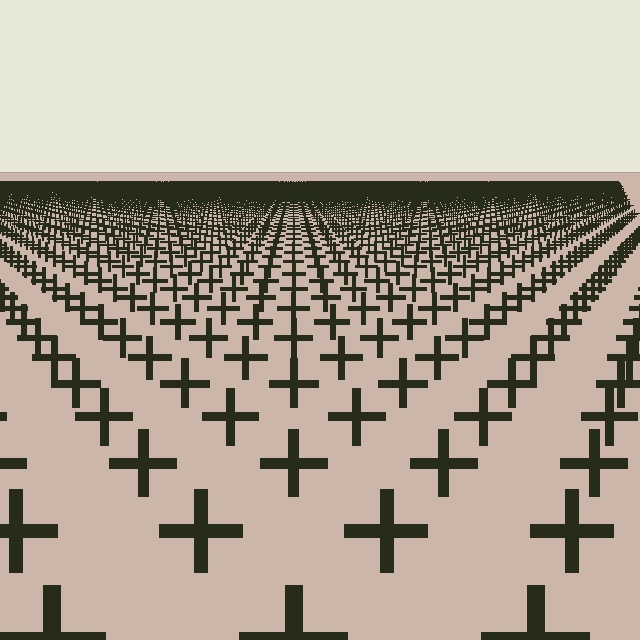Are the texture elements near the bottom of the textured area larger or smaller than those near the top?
Larger. Near the bottom, elements are closer to the viewer and appear at a bigger on-screen size.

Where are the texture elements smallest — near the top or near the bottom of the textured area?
Near the top.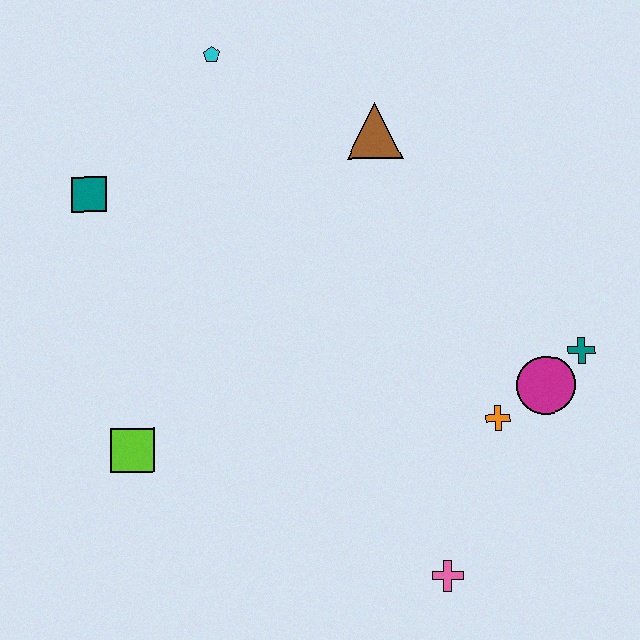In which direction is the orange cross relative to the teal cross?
The orange cross is to the left of the teal cross.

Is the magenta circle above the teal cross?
No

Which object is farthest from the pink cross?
The cyan pentagon is farthest from the pink cross.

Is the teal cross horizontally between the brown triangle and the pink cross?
No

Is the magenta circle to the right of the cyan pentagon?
Yes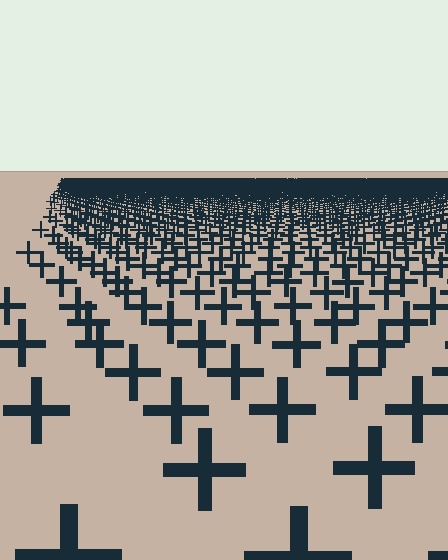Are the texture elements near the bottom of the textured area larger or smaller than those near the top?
Larger. Near the bottom, elements are closer to the viewer and appear at a bigger on-screen size.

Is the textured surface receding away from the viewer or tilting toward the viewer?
The surface is receding away from the viewer. Texture elements get smaller and denser toward the top.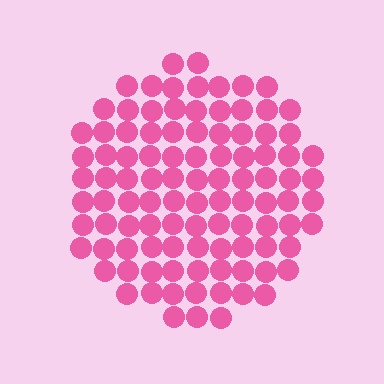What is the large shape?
The large shape is a circle.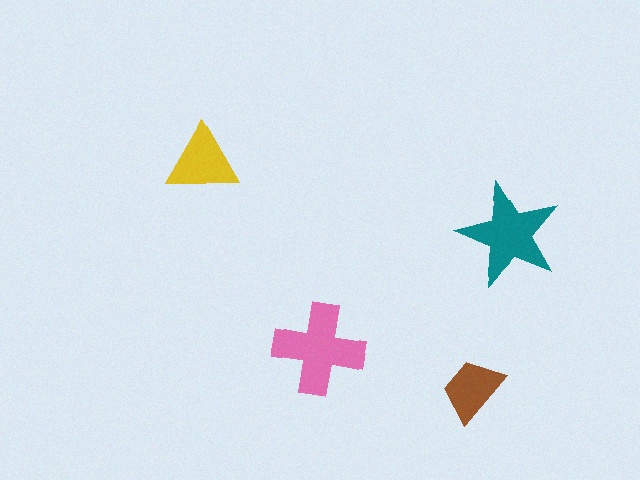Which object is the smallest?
The brown trapezoid.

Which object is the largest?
The pink cross.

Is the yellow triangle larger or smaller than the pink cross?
Smaller.